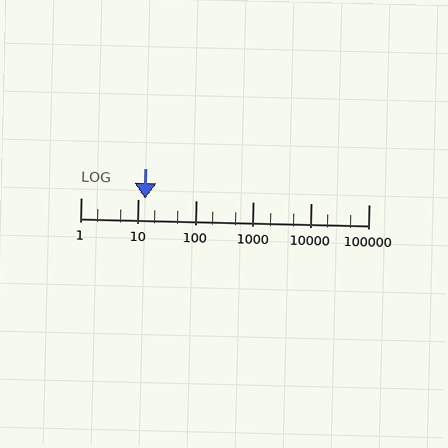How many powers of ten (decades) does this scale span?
The scale spans 5 decades, from 1 to 100000.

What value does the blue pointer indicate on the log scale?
The pointer indicates approximately 13.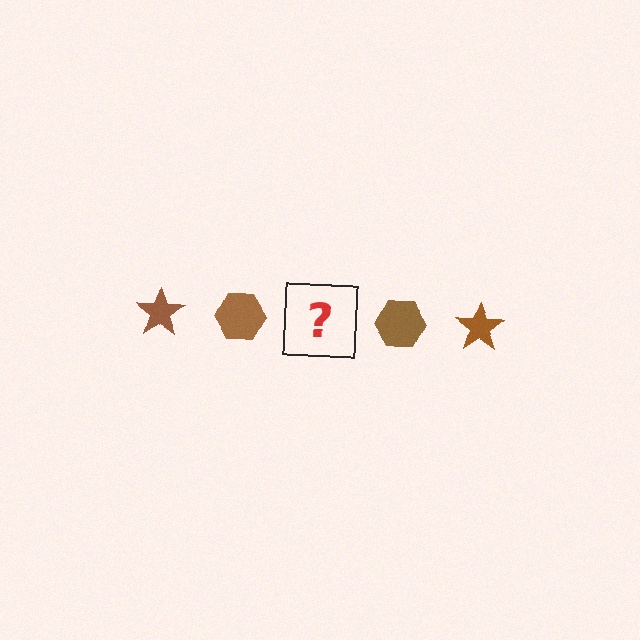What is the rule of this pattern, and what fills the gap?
The rule is that the pattern cycles through star, hexagon shapes in brown. The gap should be filled with a brown star.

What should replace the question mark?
The question mark should be replaced with a brown star.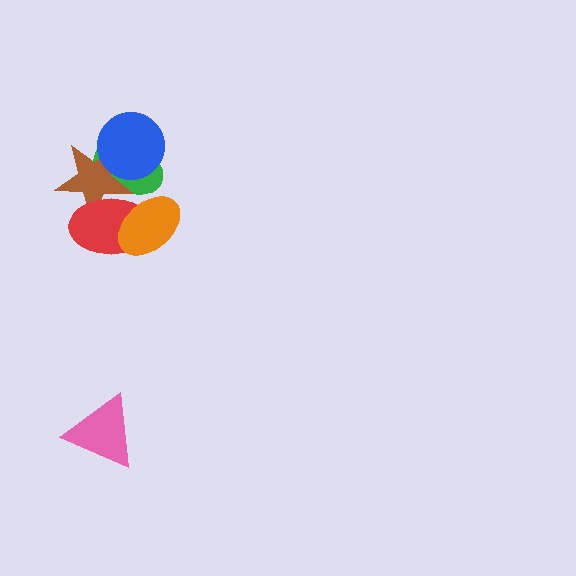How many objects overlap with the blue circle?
2 objects overlap with the blue circle.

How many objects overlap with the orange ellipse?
2 objects overlap with the orange ellipse.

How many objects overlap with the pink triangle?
0 objects overlap with the pink triangle.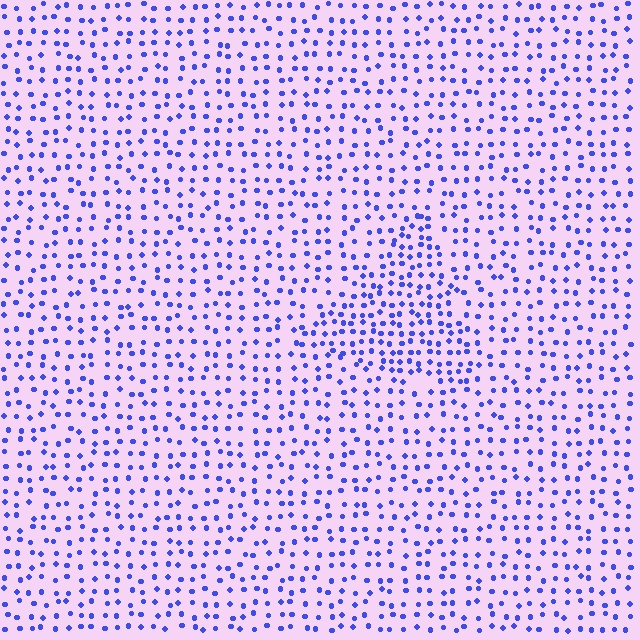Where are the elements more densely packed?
The elements are more densely packed inside the triangle boundary.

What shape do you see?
I see a triangle.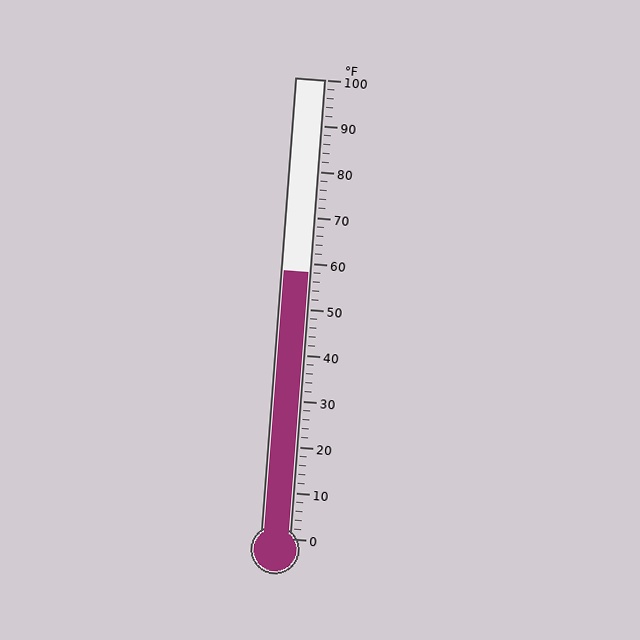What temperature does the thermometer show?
The thermometer shows approximately 58°F.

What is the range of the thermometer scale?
The thermometer scale ranges from 0°F to 100°F.